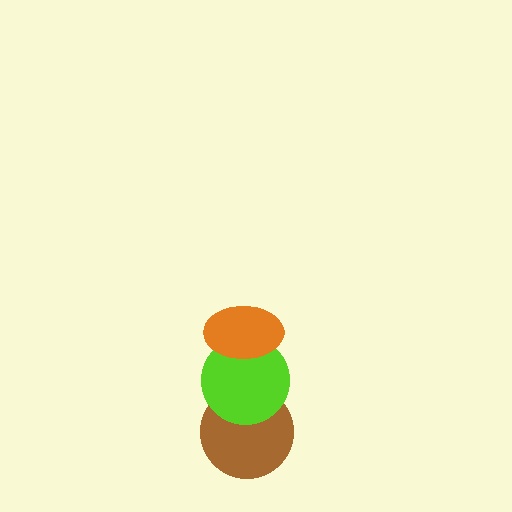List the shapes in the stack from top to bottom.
From top to bottom: the orange ellipse, the lime circle, the brown circle.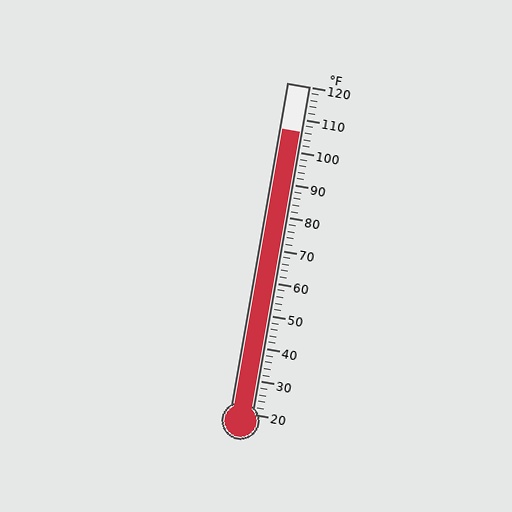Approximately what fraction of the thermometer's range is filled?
The thermometer is filled to approximately 85% of its range.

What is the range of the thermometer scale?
The thermometer scale ranges from 20°F to 120°F.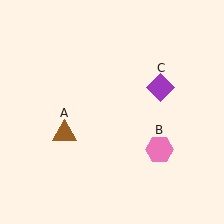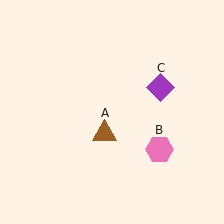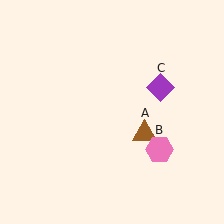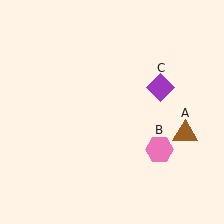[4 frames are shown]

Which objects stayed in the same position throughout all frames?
Pink hexagon (object B) and purple diamond (object C) remained stationary.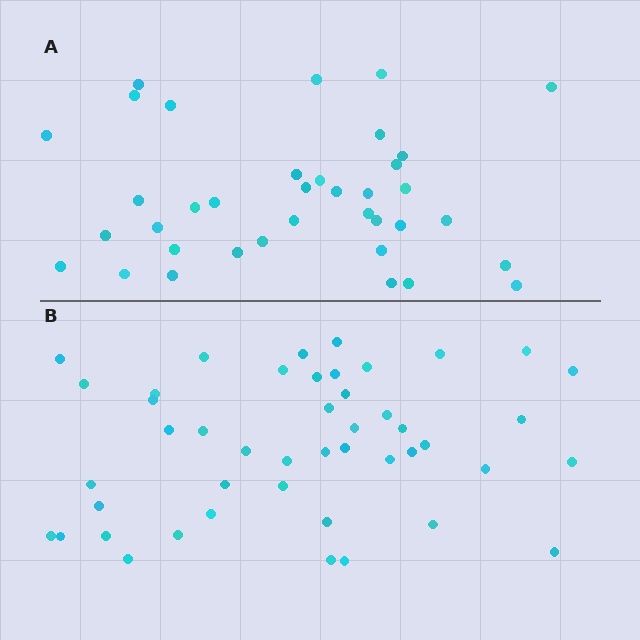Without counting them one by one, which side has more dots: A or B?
Region B (the bottom region) has more dots.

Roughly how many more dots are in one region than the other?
Region B has roughly 8 or so more dots than region A.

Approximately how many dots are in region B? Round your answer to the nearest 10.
About 50 dots. (The exact count is 46, which rounds to 50.)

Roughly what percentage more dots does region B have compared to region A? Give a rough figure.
About 25% more.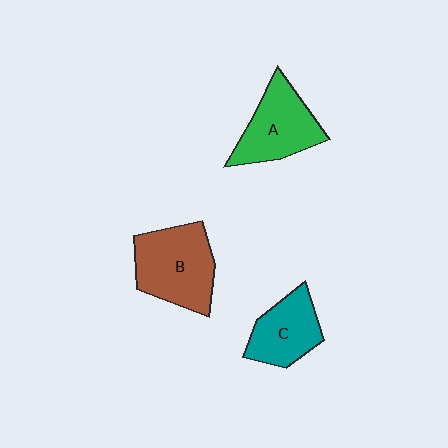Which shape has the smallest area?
Shape C (teal).